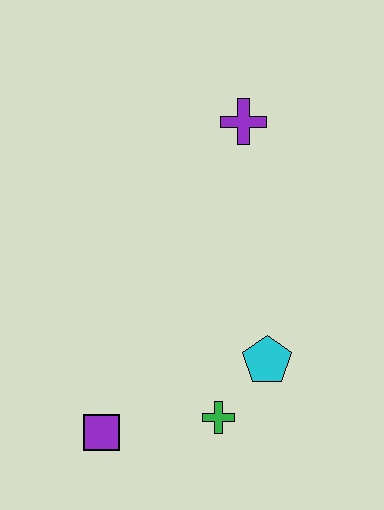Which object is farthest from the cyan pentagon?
The purple cross is farthest from the cyan pentagon.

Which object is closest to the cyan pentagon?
The green cross is closest to the cyan pentagon.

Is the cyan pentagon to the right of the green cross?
Yes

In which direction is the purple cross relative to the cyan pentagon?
The purple cross is above the cyan pentagon.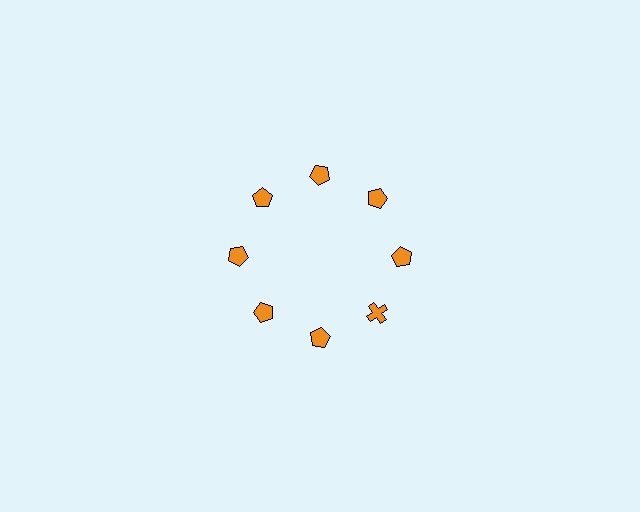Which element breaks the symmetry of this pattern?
The orange cross at roughly the 4 o'clock position breaks the symmetry. All other shapes are orange pentagons.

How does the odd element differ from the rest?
It has a different shape: cross instead of pentagon.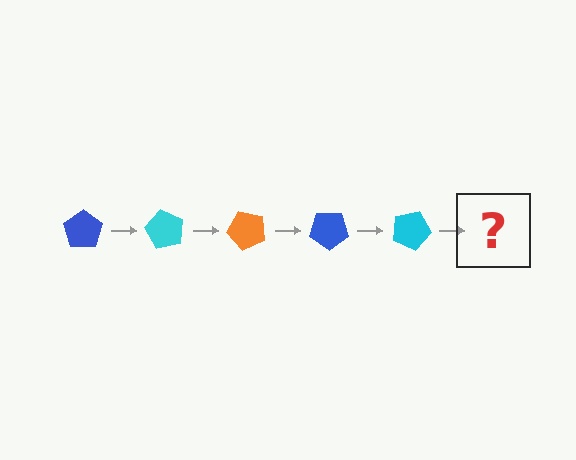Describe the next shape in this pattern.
It should be an orange pentagon, rotated 300 degrees from the start.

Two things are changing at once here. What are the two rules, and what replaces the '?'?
The two rules are that it rotates 60 degrees each step and the color cycles through blue, cyan, and orange. The '?' should be an orange pentagon, rotated 300 degrees from the start.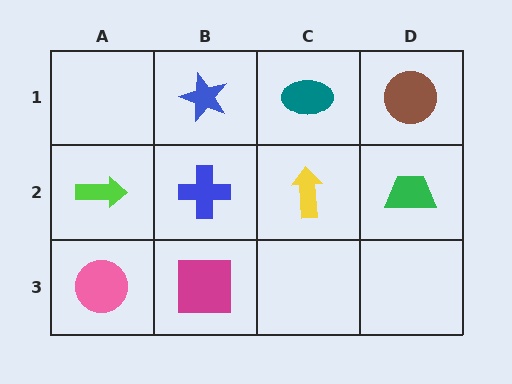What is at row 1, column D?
A brown circle.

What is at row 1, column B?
A blue star.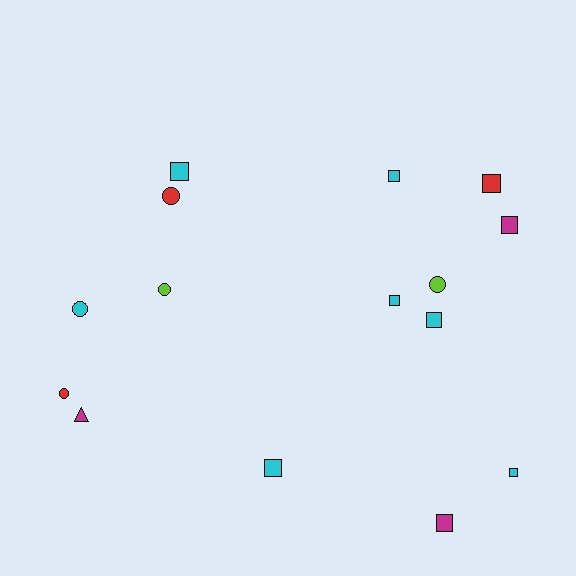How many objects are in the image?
There are 15 objects.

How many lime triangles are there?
There are no lime triangles.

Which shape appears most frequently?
Square, with 9 objects.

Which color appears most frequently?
Cyan, with 7 objects.